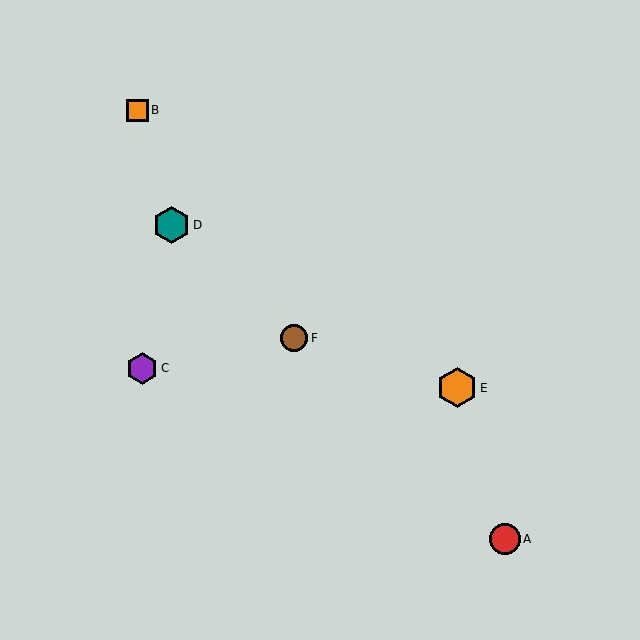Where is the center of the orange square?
The center of the orange square is at (137, 110).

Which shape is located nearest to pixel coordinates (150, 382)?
The purple hexagon (labeled C) at (142, 368) is nearest to that location.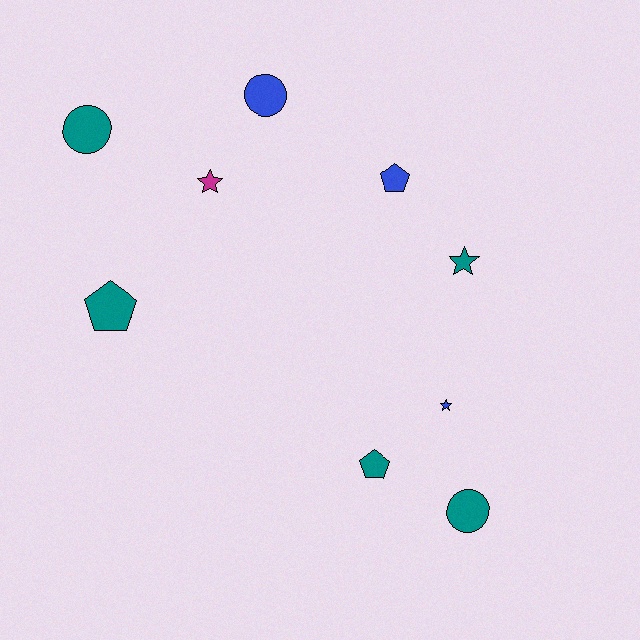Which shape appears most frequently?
Circle, with 3 objects.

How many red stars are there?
There are no red stars.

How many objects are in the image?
There are 9 objects.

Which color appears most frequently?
Teal, with 5 objects.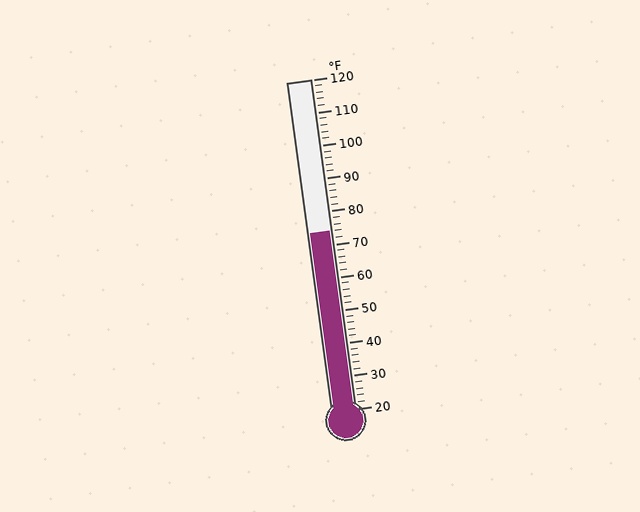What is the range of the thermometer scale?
The thermometer scale ranges from 20°F to 120°F.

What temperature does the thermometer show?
The thermometer shows approximately 74°F.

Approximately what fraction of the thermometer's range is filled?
The thermometer is filled to approximately 55% of its range.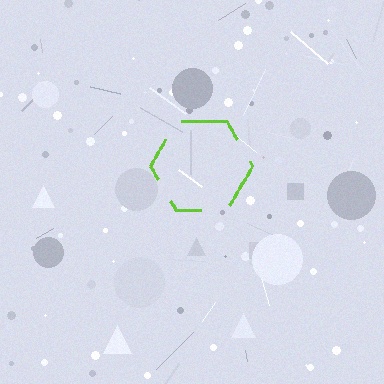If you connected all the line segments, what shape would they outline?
They would outline a hexagon.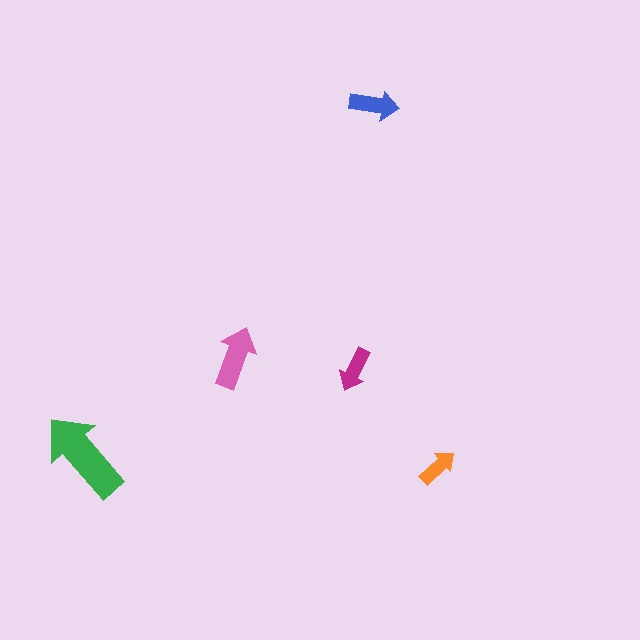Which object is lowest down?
The orange arrow is bottommost.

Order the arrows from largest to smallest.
the green one, the pink one, the blue one, the magenta one, the orange one.